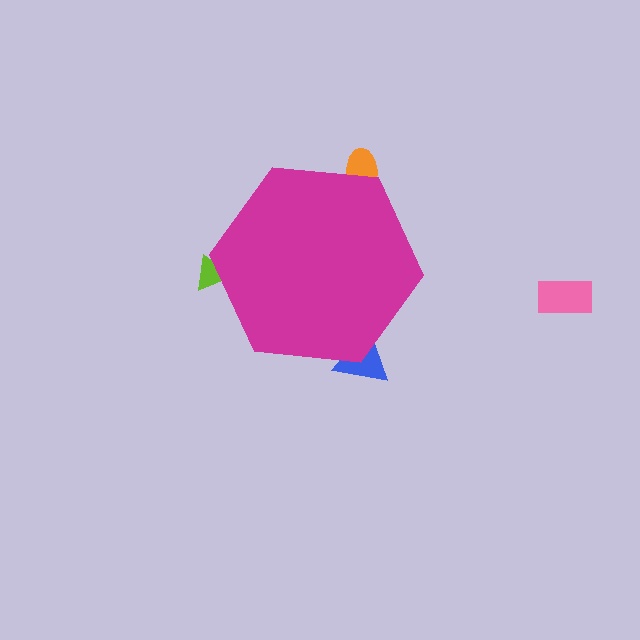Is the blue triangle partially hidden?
Yes, the blue triangle is partially hidden behind the magenta hexagon.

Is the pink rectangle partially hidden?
No, the pink rectangle is fully visible.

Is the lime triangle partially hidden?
Yes, the lime triangle is partially hidden behind the magenta hexagon.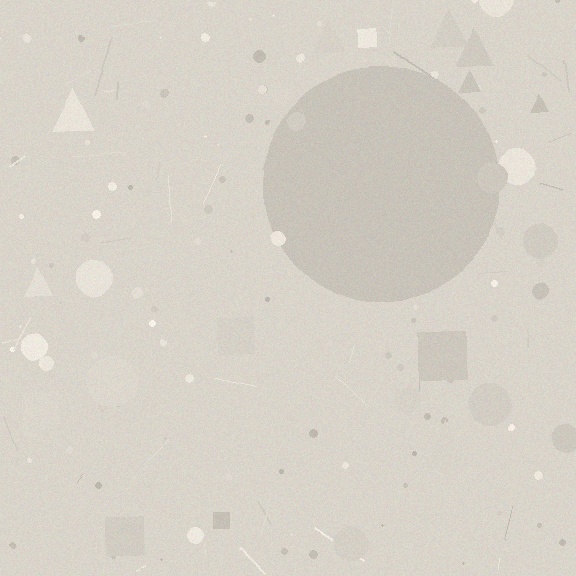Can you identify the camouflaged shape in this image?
The camouflaged shape is a circle.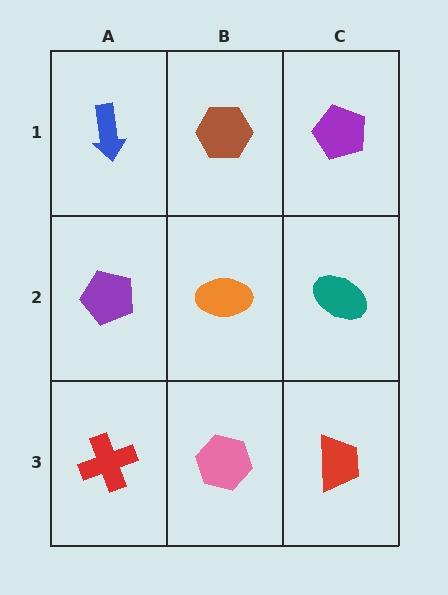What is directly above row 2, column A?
A blue arrow.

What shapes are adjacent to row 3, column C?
A teal ellipse (row 2, column C), a pink hexagon (row 3, column B).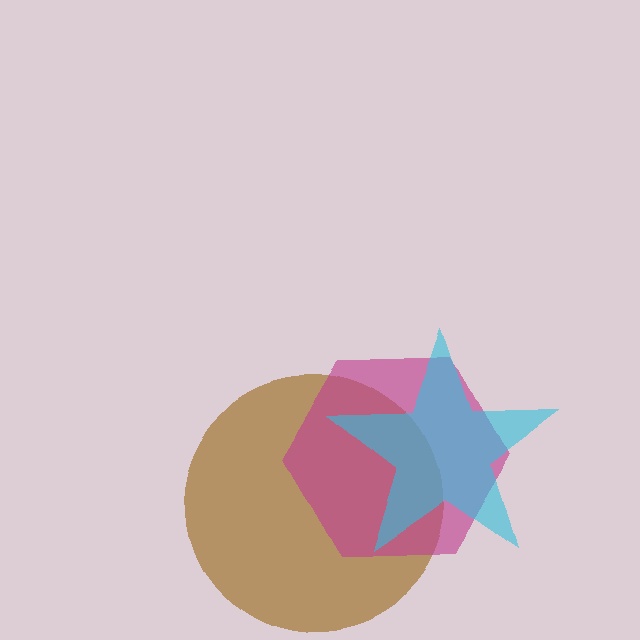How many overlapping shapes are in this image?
There are 3 overlapping shapes in the image.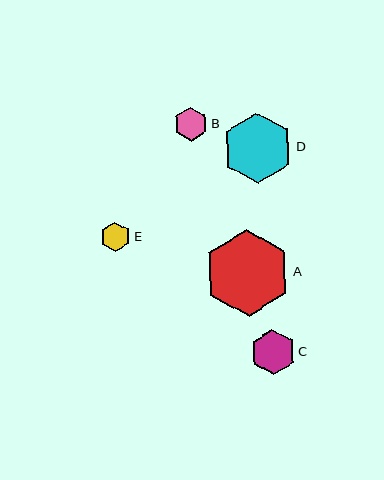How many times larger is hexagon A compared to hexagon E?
Hexagon A is approximately 2.9 times the size of hexagon E.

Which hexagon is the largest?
Hexagon A is the largest with a size of approximately 86 pixels.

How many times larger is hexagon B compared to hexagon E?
Hexagon B is approximately 1.1 times the size of hexagon E.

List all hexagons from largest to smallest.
From largest to smallest: A, D, C, B, E.